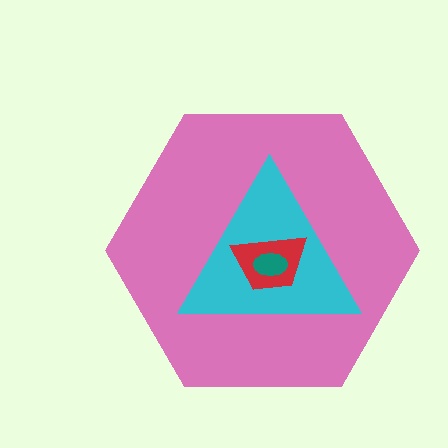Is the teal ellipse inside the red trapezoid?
Yes.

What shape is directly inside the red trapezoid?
The teal ellipse.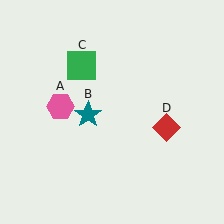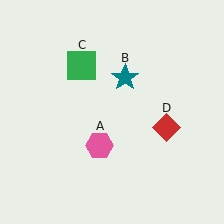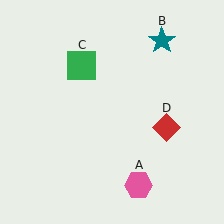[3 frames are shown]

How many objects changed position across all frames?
2 objects changed position: pink hexagon (object A), teal star (object B).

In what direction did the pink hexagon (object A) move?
The pink hexagon (object A) moved down and to the right.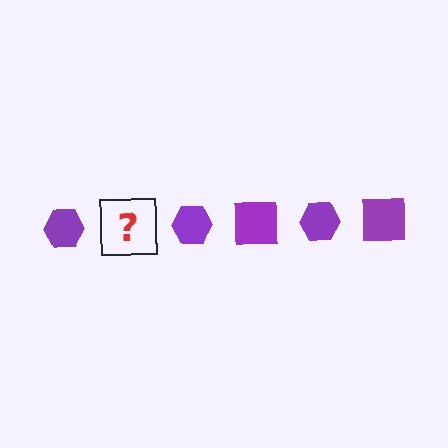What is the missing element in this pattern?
The missing element is a purple square.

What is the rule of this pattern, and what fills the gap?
The rule is that the pattern cycles through hexagon, square shapes in purple. The gap should be filled with a purple square.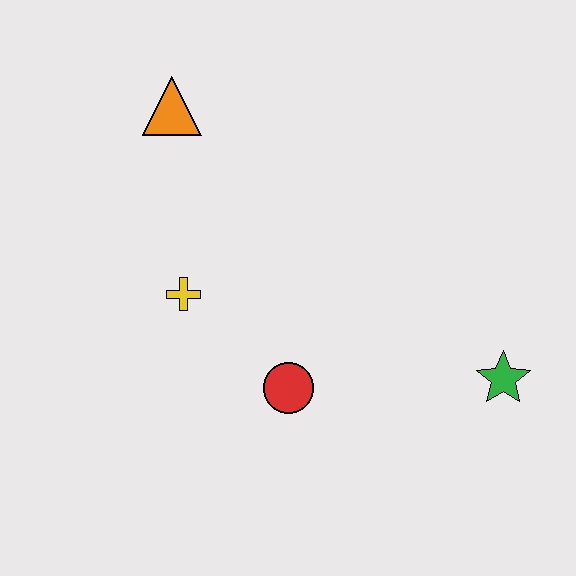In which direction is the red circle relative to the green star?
The red circle is to the left of the green star.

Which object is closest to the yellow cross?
The red circle is closest to the yellow cross.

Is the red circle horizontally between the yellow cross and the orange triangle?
No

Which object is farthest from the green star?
The orange triangle is farthest from the green star.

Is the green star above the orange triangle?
No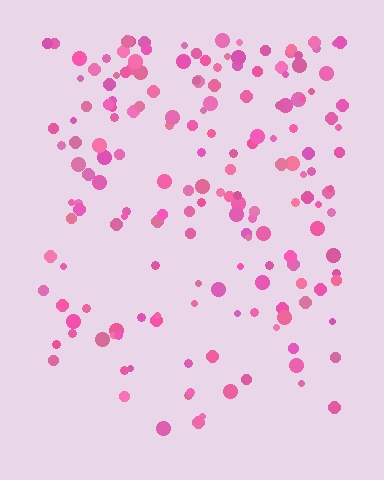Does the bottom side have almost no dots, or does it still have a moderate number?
Still a moderate number, just noticeably fewer than the top.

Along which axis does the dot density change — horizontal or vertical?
Vertical.